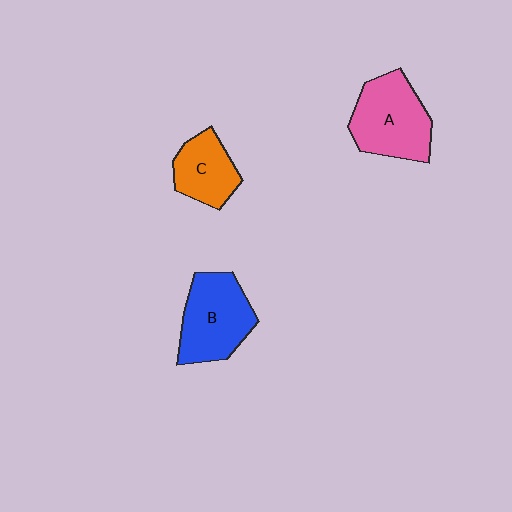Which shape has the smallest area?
Shape C (orange).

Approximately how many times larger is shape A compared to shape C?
Approximately 1.5 times.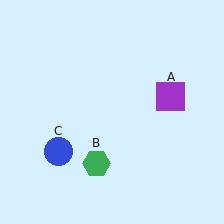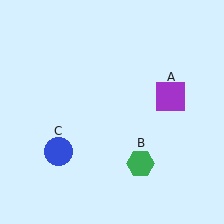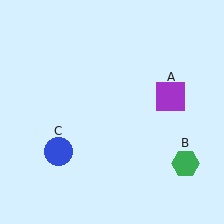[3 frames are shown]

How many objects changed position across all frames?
1 object changed position: green hexagon (object B).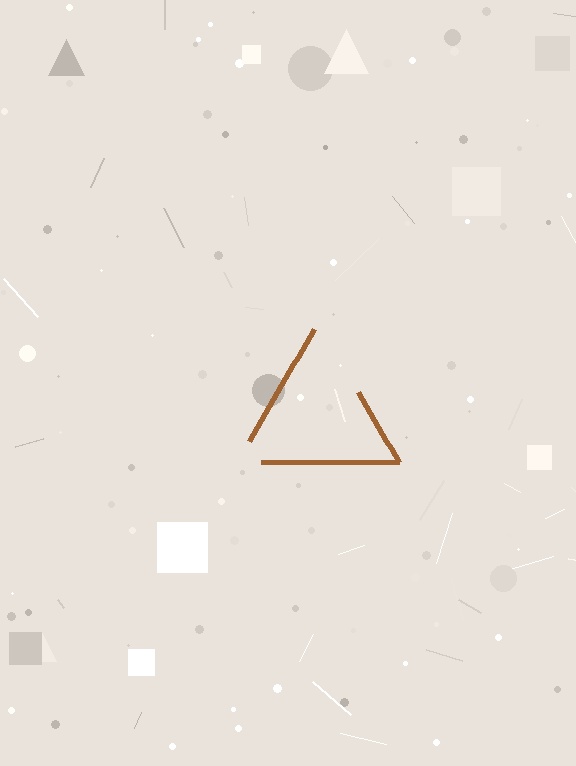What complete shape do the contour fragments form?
The contour fragments form a triangle.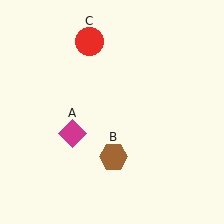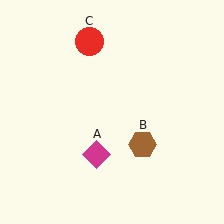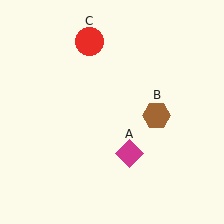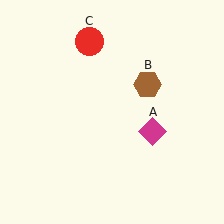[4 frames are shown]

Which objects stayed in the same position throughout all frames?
Red circle (object C) remained stationary.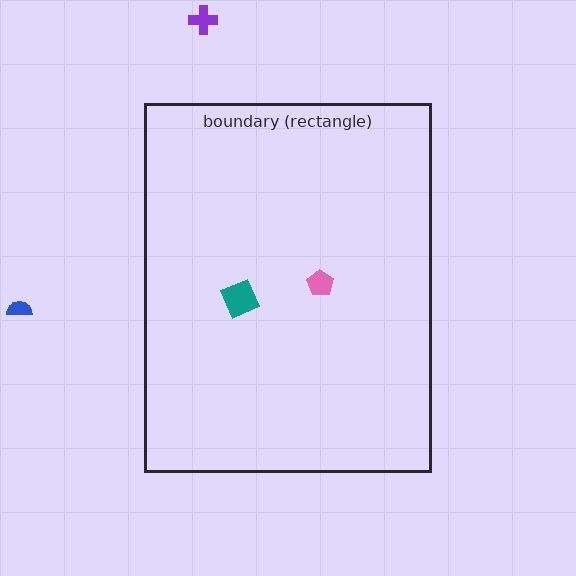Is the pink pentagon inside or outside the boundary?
Inside.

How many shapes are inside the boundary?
2 inside, 2 outside.